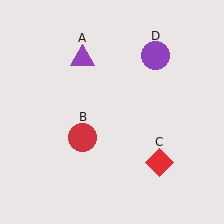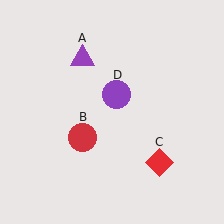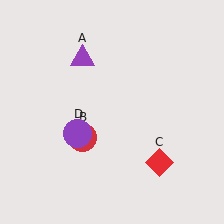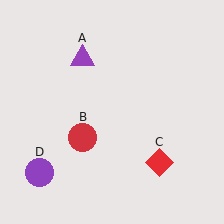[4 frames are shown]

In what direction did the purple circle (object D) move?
The purple circle (object D) moved down and to the left.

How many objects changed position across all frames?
1 object changed position: purple circle (object D).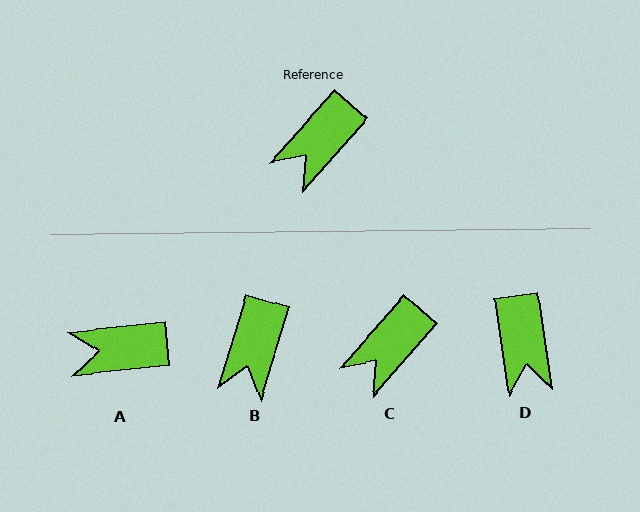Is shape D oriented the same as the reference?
No, it is off by about 50 degrees.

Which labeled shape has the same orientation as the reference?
C.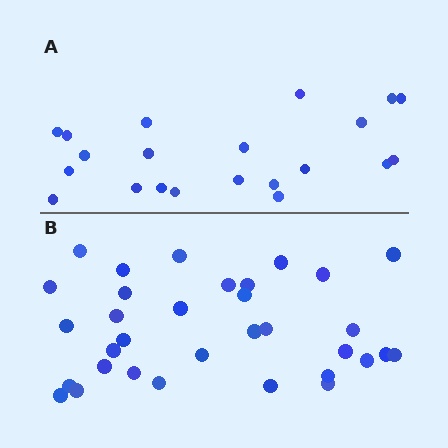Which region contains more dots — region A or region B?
Region B (the bottom region) has more dots.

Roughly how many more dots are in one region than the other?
Region B has roughly 12 or so more dots than region A.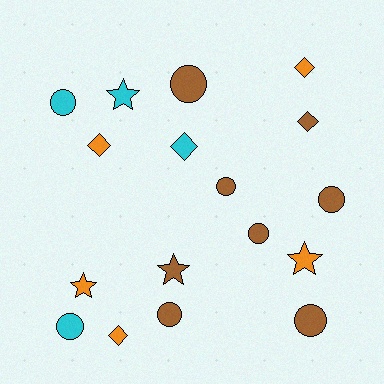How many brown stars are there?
There is 1 brown star.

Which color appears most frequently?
Brown, with 8 objects.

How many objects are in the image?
There are 17 objects.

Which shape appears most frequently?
Circle, with 8 objects.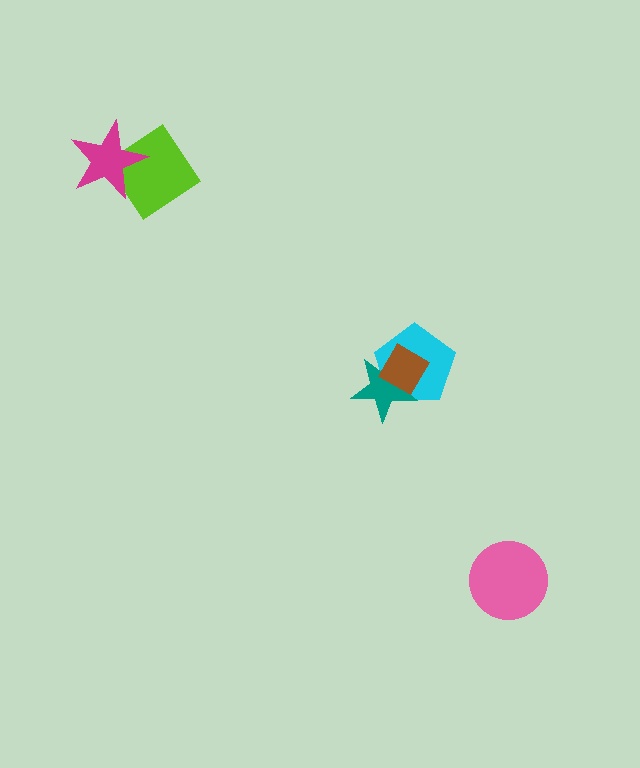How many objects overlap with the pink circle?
0 objects overlap with the pink circle.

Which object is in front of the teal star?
The brown diamond is in front of the teal star.